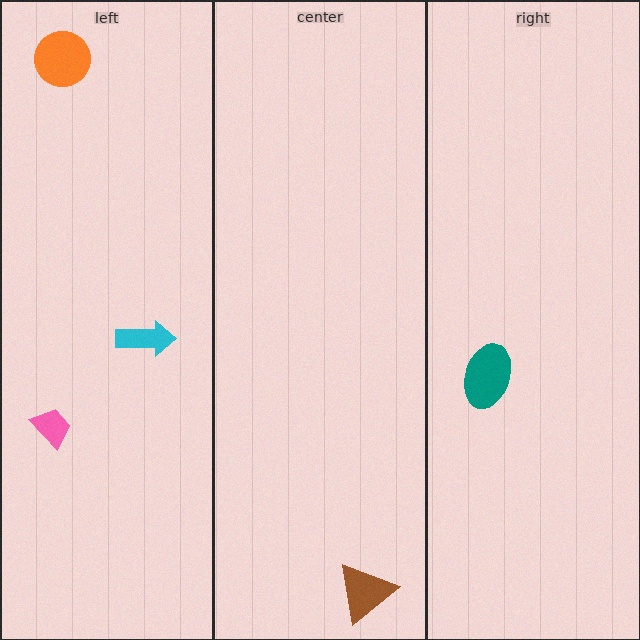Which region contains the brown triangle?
The center region.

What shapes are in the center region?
The brown triangle.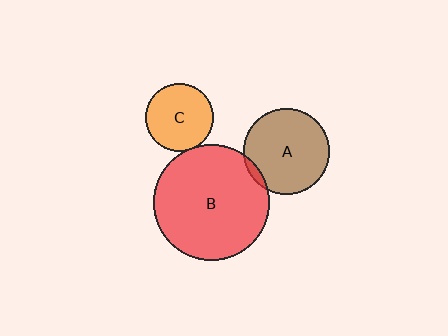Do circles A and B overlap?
Yes.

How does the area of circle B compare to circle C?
Approximately 2.9 times.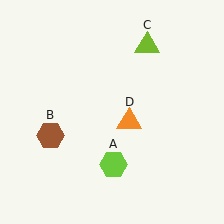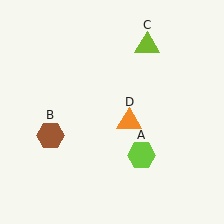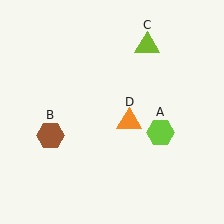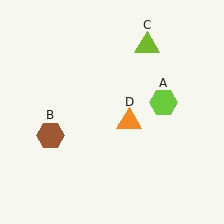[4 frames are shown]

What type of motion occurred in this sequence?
The lime hexagon (object A) rotated counterclockwise around the center of the scene.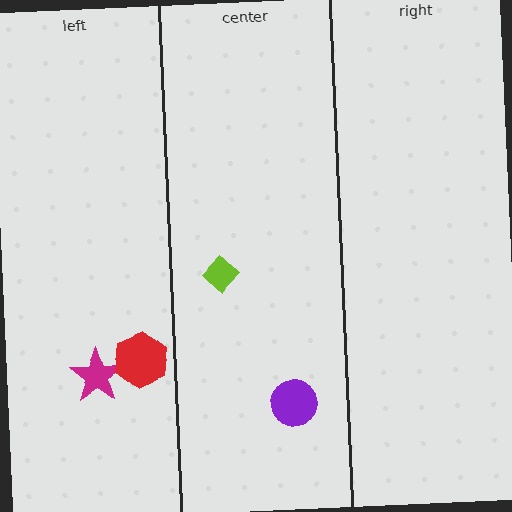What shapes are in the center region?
The lime diamond, the purple circle.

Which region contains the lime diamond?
The center region.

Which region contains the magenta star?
The left region.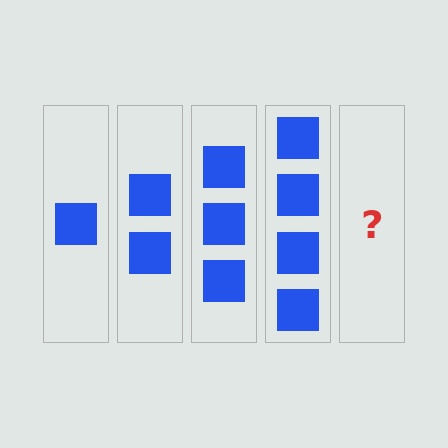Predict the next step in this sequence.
The next step is 5 squares.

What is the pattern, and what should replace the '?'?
The pattern is that each step adds one more square. The '?' should be 5 squares.